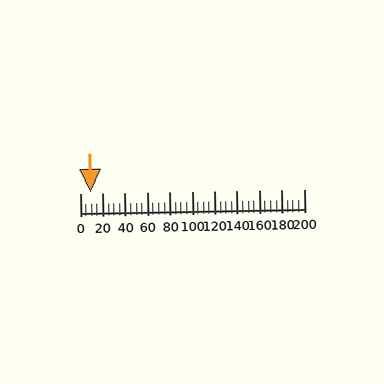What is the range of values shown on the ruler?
The ruler shows values from 0 to 200.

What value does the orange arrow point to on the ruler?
The orange arrow points to approximately 9.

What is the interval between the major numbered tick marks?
The major tick marks are spaced 20 units apart.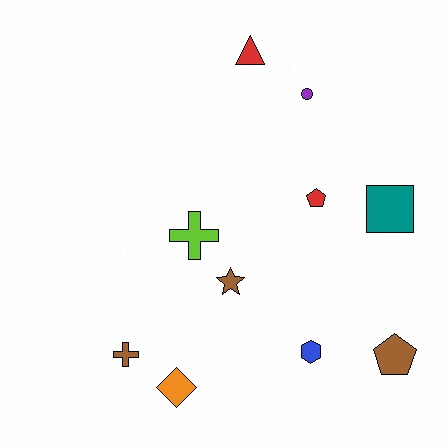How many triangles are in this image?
There is 1 triangle.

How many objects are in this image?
There are 10 objects.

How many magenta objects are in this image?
There are no magenta objects.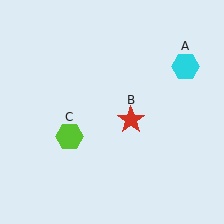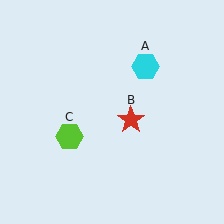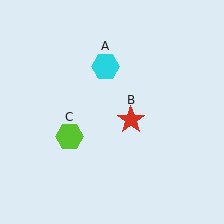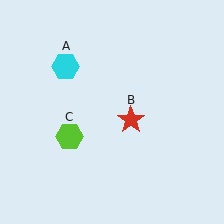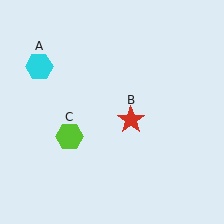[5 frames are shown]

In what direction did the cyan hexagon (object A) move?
The cyan hexagon (object A) moved left.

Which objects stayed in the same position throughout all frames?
Red star (object B) and lime hexagon (object C) remained stationary.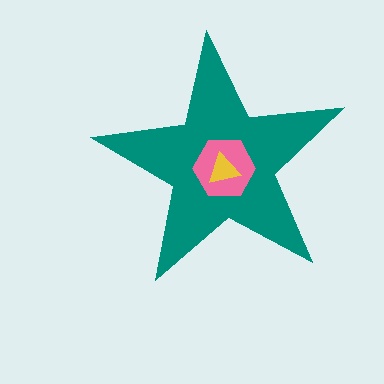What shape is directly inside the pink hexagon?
The yellow triangle.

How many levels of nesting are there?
3.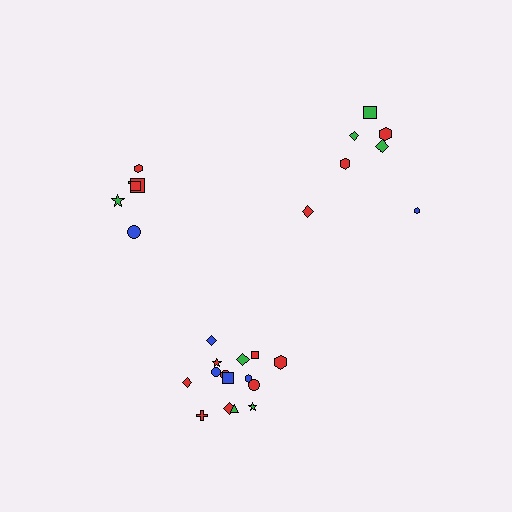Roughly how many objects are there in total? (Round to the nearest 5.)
Roughly 30 objects in total.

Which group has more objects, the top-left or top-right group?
The top-right group.